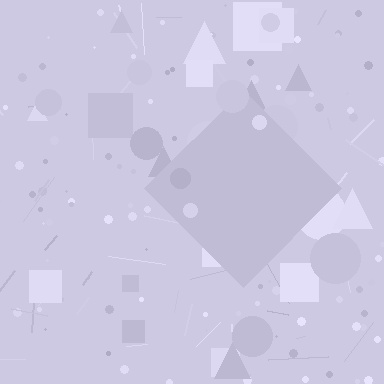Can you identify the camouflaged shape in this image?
The camouflaged shape is a diamond.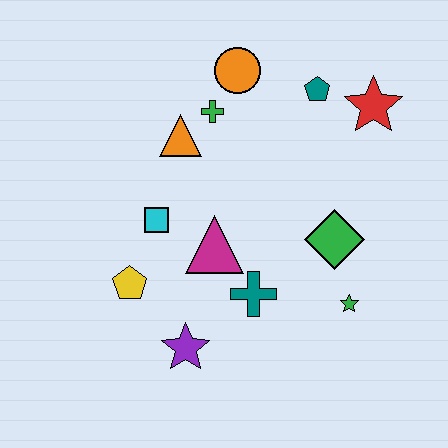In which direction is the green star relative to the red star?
The green star is below the red star.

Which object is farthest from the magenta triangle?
The red star is farthest from the magenta triangle.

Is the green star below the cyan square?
Yes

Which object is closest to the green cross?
The orange triangle is closest to the green cross.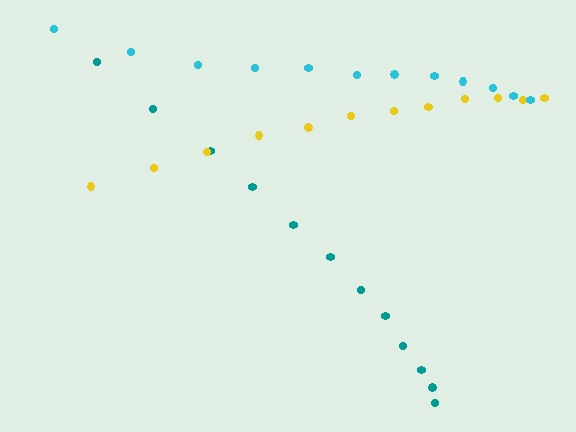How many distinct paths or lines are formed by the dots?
There are 3 distinct paths.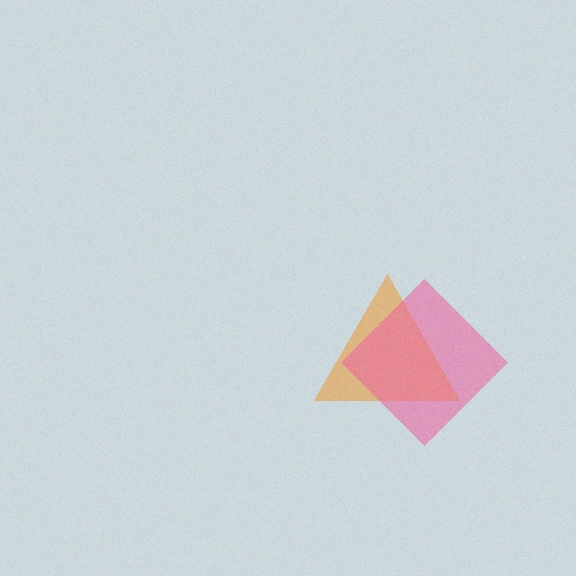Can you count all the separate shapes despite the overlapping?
Yes, there are 2 separate shapes.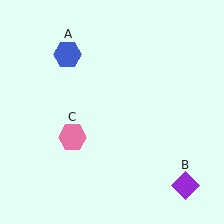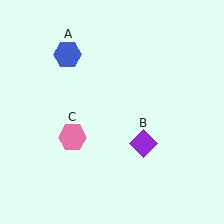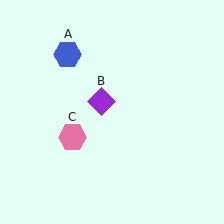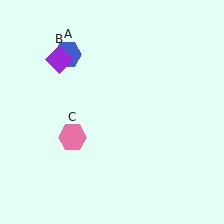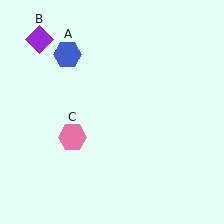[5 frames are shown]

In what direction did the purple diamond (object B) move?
The purple diamond (object B) moved up and to the left.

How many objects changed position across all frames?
1 object changed position: purple diamond (object B).